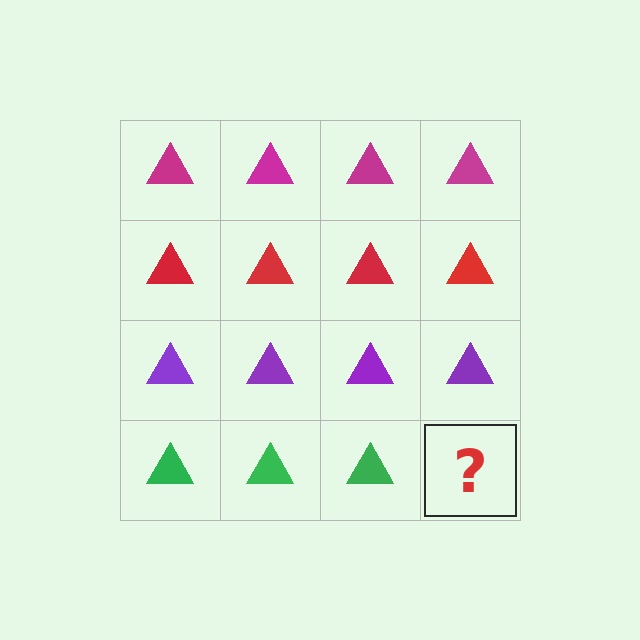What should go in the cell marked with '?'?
The missing cell should contain a green triangle.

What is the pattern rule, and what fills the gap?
The rule is that each row has a consistent color. The gap should be filled with a green triangle.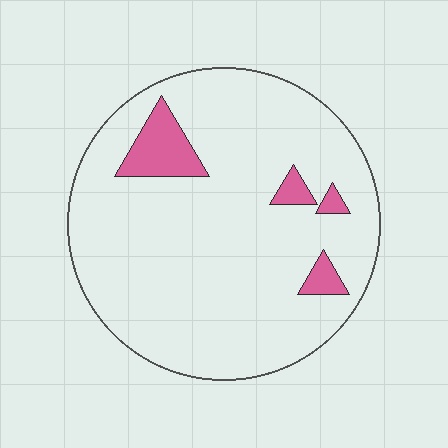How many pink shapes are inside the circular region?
4.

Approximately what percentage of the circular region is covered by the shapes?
Approximately 10%.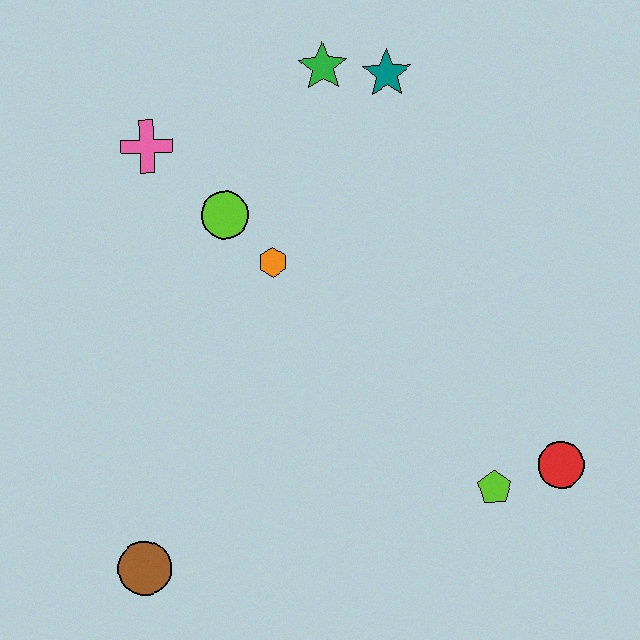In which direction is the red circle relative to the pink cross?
The red circle is to the right of the pink cross.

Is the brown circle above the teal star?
No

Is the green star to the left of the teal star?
Yes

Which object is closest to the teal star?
The green star is closest to the teal star.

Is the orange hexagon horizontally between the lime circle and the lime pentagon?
Yes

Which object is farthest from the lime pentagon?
The pink cross is farthest from the lime pentagon.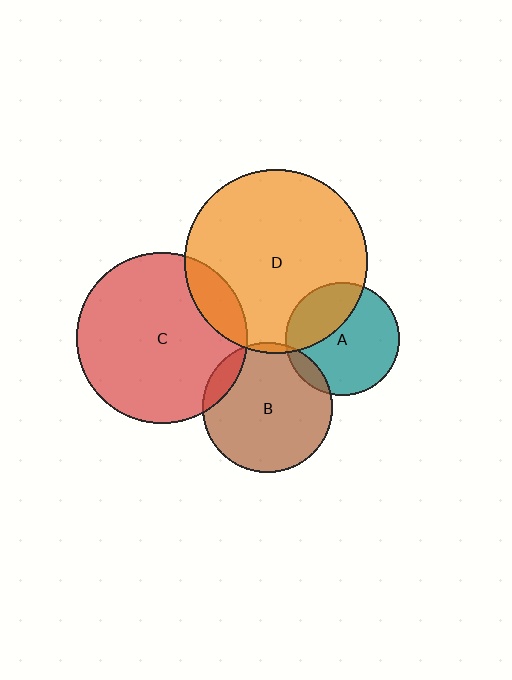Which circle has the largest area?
Circle D (orange).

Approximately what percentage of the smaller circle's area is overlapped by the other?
Approximately 10%.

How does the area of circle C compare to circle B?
Approximately 1.7 times.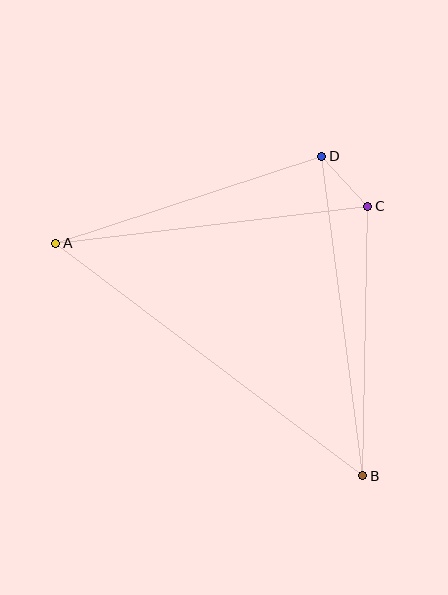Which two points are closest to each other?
Points C and D are closest to each other.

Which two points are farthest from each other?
Points A and B are farthest from each other.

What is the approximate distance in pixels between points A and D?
The distance between A and D is approximately 280 pixels.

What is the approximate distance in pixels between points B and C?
The distance between B and C is approximately 270 pixels.